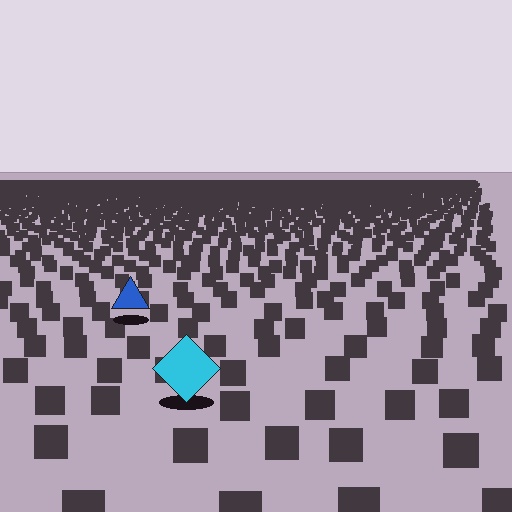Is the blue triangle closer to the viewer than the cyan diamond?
No. The cyan diamond is closer — you can tell from the texture gradient: the ground texture is coarser near it.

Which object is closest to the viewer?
The cyan diamond is closest. The texture marks near it are larger and more spread out.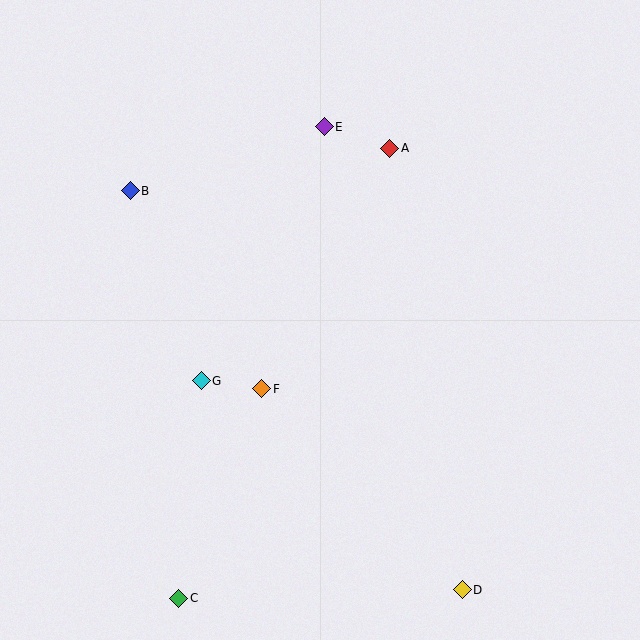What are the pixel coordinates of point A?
Point A is at (390, 148).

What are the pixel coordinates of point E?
Point E is at (324, 127).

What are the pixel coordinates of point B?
Point B is at (130, 191).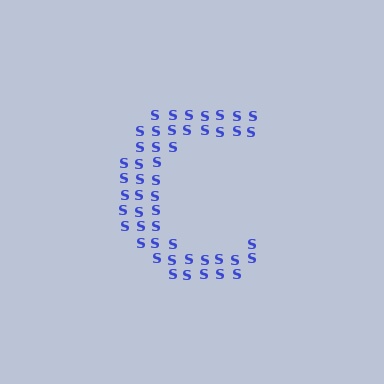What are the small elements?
The small elements are letter S's.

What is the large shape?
The large shape is the letter C.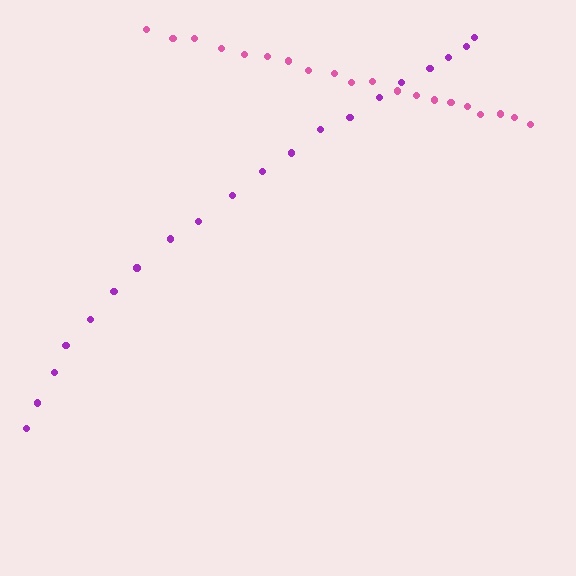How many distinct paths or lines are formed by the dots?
There are 2 distinct paths.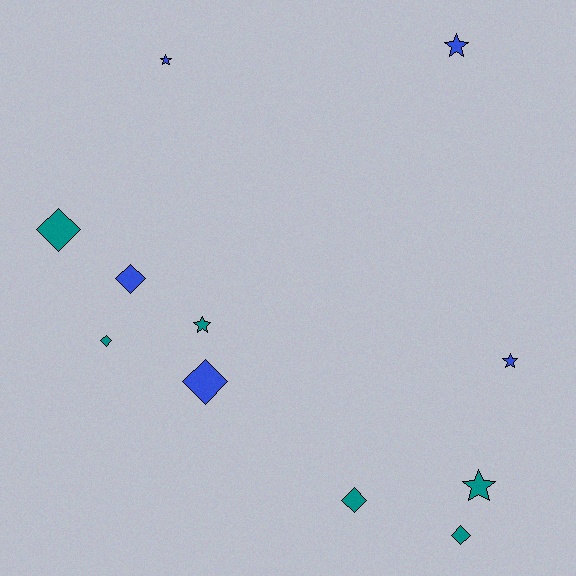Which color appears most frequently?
Teal, with 6 objects.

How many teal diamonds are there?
There are 4 teal diamonds.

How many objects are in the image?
There are 11 objects.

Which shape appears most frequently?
Diamond, with 6 objects.